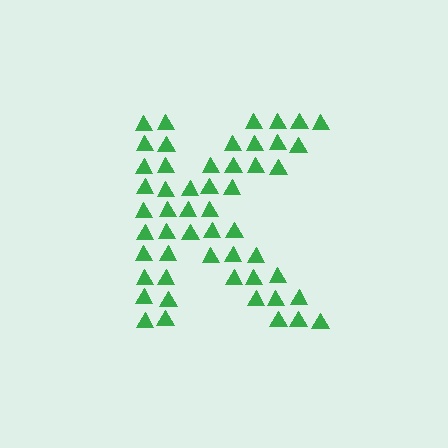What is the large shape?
The large shape is the letter K.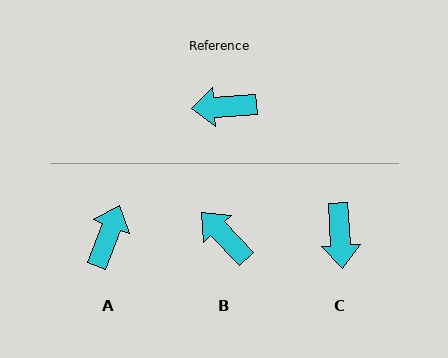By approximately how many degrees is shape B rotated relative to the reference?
Approximately 49 degrees clockwise.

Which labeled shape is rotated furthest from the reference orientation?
A, about 115 degrees away.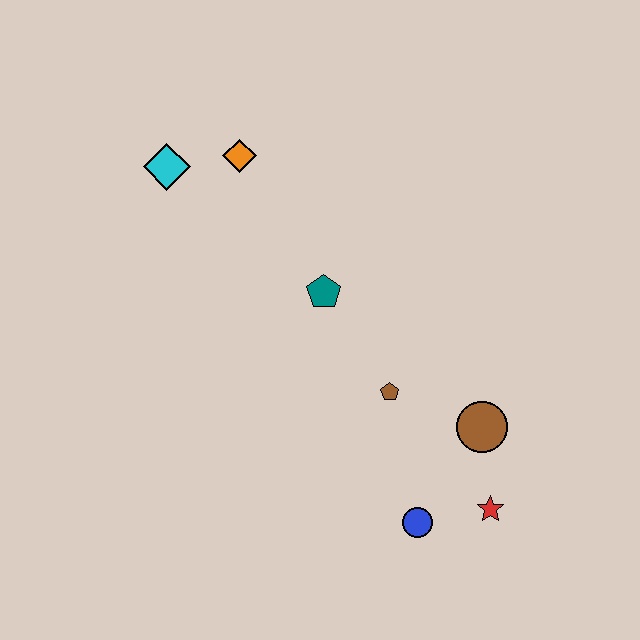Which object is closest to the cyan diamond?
The orange diamond is closest to the cyan diamond.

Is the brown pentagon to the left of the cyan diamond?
No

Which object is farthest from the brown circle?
The cyan diamond is farthest from the brown circle.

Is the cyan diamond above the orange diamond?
No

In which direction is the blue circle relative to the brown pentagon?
The blue circle is below the brown pentagon.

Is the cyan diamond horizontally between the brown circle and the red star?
No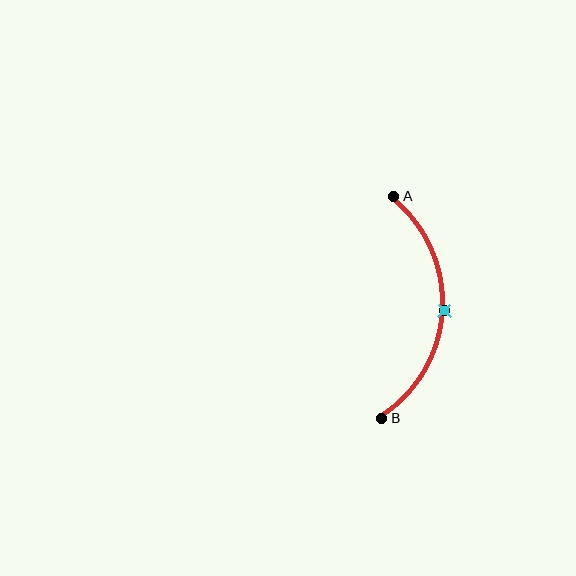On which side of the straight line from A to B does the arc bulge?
The arc bulges to the right of the straight line connecting A and B.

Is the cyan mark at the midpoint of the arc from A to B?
Yes. The cyan mark lies on the arc at equal arc-length from both A and B — it is the arc midpoint.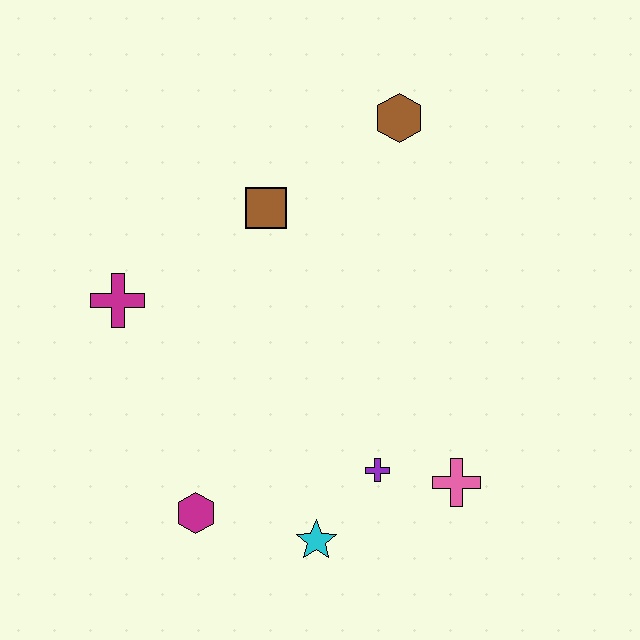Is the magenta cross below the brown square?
Yes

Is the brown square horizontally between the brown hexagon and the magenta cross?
Yes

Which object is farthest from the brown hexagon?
The magenta hexagon is farthest from the brown hexagon.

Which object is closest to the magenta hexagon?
The cyan star is closest to the magenta hexagon.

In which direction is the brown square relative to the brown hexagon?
The brown square is to the left of the brown hexagon.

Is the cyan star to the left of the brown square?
No